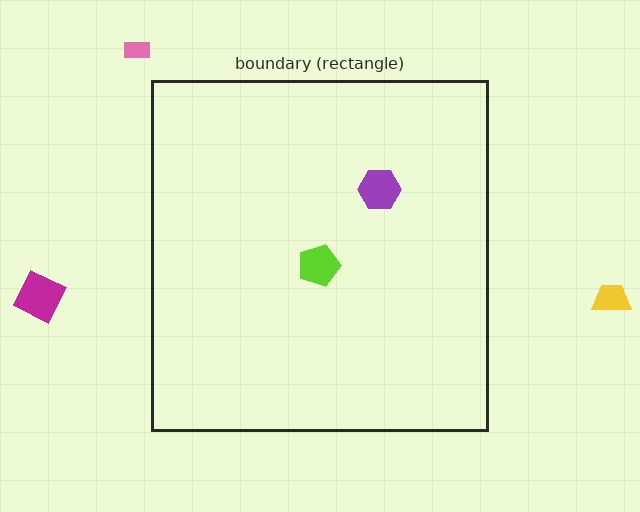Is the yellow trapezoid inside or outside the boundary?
Outside.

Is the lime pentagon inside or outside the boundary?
Inside.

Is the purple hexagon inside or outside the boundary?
Inside.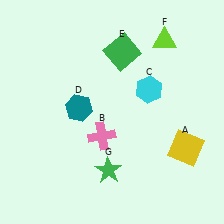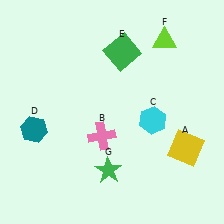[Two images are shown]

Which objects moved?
The objects that moved are: the cyan hexagon (C), the teal hexagon (D).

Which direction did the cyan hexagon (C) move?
The cyan hexagon (C) moved down.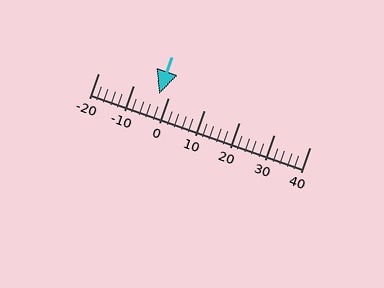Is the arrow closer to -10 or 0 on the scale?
The arrow is closer to 0.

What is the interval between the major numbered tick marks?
The major tick marks are spaced 10 units apart.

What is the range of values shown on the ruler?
The ruler shows values from -20 to 40.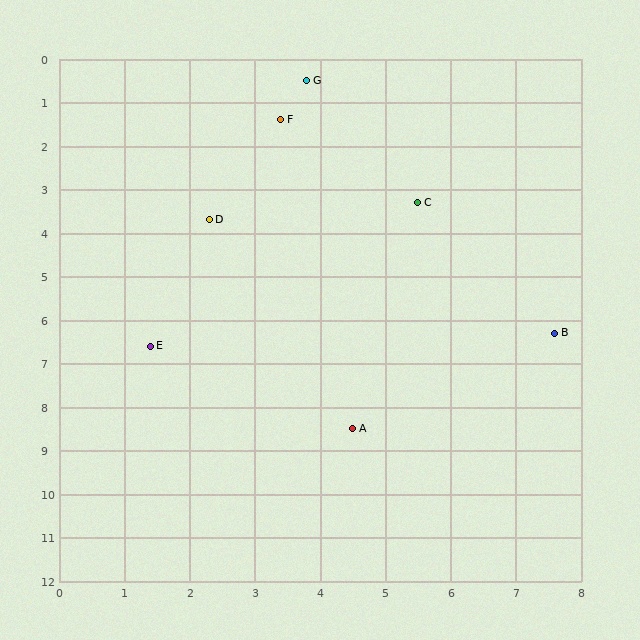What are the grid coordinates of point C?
Point C is at approximately (5.5, 3.3).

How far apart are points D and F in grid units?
Points D and F are about 2.5 grid units apart.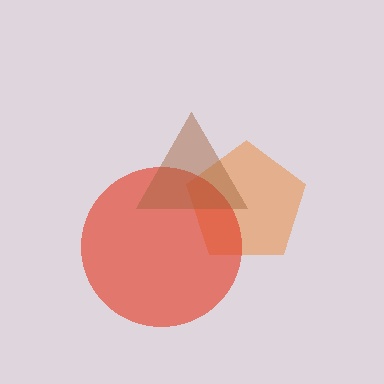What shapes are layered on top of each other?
The layered shapes are: an orange pentagon, a red circle, a brown triangle.